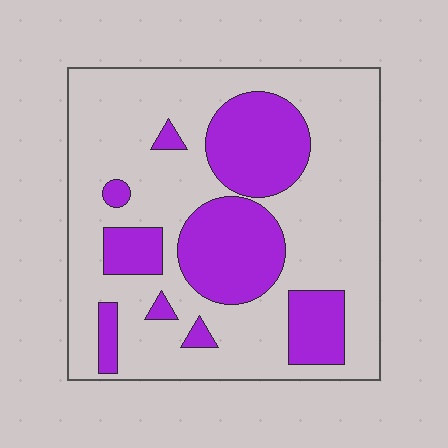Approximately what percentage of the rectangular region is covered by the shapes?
Approximately 30%.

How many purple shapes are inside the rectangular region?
9.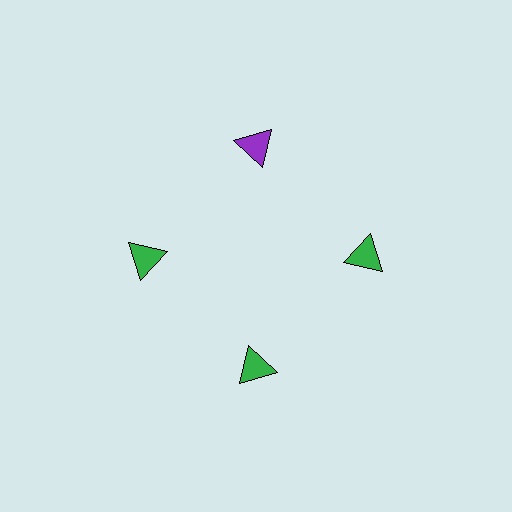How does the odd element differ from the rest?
It has a different color: purple instead of green.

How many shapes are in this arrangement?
There are 4 shapes arranged in a ring pattern.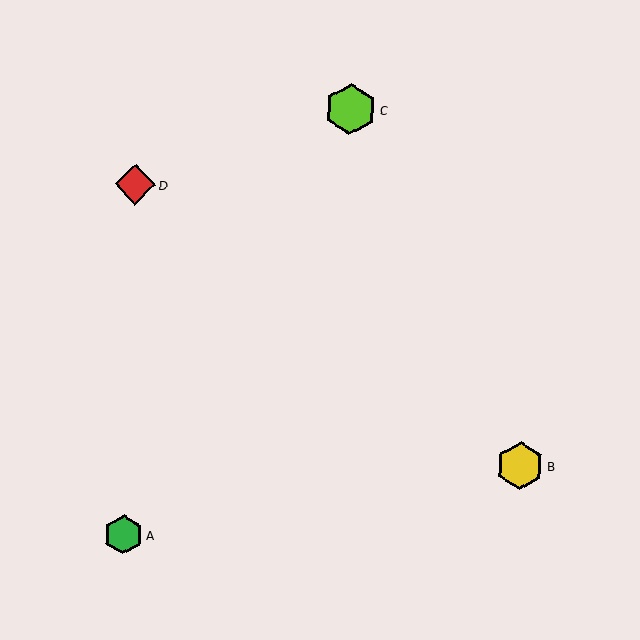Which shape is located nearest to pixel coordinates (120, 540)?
The green hexagon (labeled A) at (124, 535) is nearest to that location.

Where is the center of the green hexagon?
The center of the green hexagon is at (124, 535).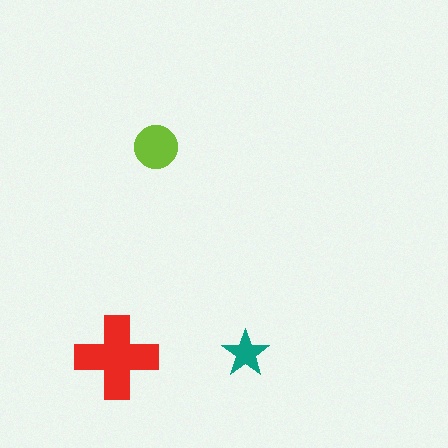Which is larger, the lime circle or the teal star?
The lime circle.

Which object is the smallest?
The teal star.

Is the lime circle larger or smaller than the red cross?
Smaller.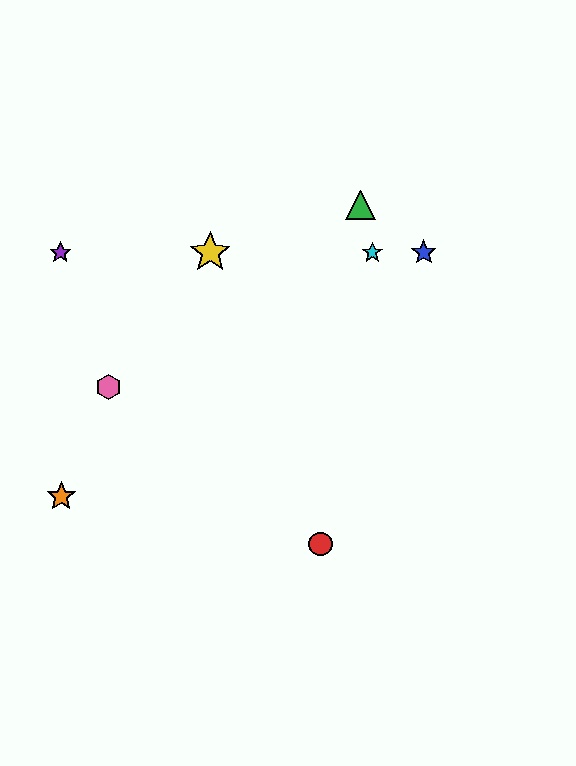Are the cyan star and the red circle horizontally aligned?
No, the cyan star is at y≈253 and the red circle is at y≈544.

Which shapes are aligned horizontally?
The blue star, the yellow star, the purple star, the cyan star are aligned horizontally.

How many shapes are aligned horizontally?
4 shapes (the blue star, the yellow star, the purple star, the cyan star) are aligned horizontally.